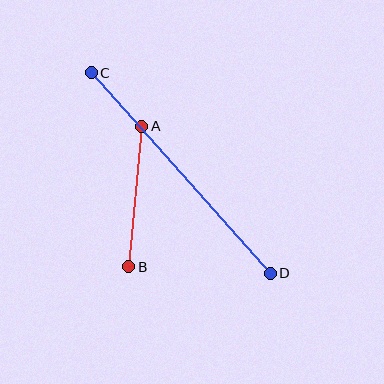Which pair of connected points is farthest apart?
Points C and D are farthest apart.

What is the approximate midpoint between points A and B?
The midpoint is at approximately (135, 196) pixels.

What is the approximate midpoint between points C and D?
The midpoint is at approximately (181, 173) pixels.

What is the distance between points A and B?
The distance is approximately 141 pixels.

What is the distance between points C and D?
The distance is approximately 269 pixels.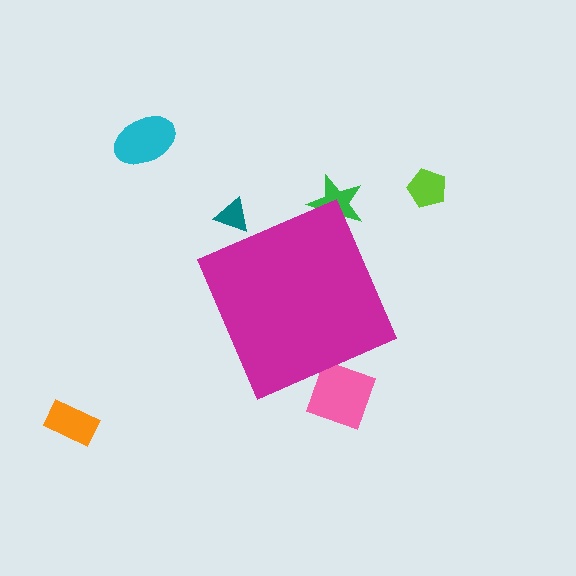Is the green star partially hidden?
Yes, the green star is partially hidden behind the magenta diamond.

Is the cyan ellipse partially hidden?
No, the cyan ellipse is fully visible.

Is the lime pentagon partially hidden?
No, the lime pentagon is fully visible.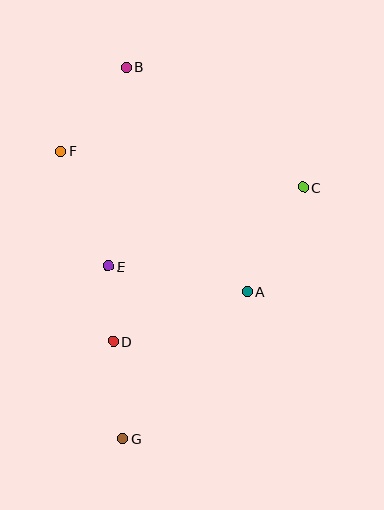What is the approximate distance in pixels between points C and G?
The distance between C and G is approximately 310 pixels.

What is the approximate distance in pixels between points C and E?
The distance between C and E is approximately 211 pixels.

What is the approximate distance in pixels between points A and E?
The distance between A and E is approximately 141 pixels.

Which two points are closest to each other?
Points D and E are closest to each other.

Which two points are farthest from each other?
Points B and G are farthest from each other.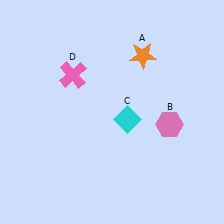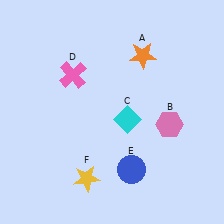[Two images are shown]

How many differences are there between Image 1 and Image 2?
There are 2 differences between the two images.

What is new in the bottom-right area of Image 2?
A blue circle (E) was added in the bottom-right area of Image 2.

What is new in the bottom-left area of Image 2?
A yellow star (F) was added in the bottom-left area of Image 2.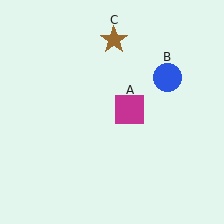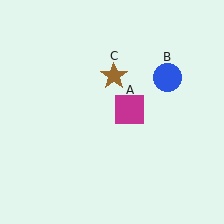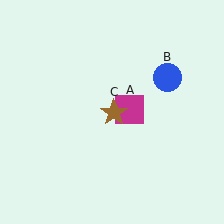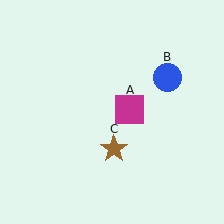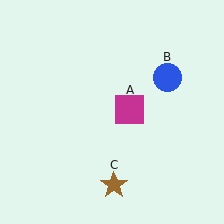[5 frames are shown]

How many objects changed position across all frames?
1 object changed position: brown star (object C).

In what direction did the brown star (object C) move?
The brown star (object C) moved down.